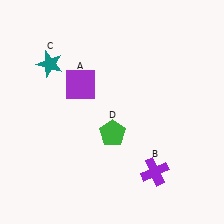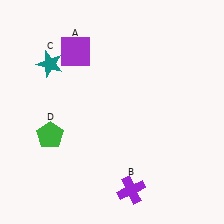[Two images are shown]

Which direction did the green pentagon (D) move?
The green pentagon (D) moved left.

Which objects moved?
The objects that moved are: the purple square (A), the purple cross (B), the green pentagon (D).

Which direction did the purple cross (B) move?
The purple cross (B) moved left.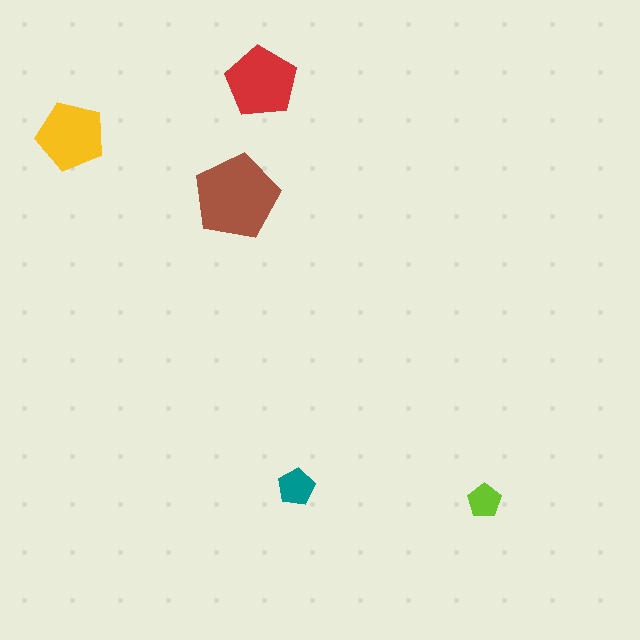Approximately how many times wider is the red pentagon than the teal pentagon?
About 2 times wider.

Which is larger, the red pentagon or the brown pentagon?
The brown one.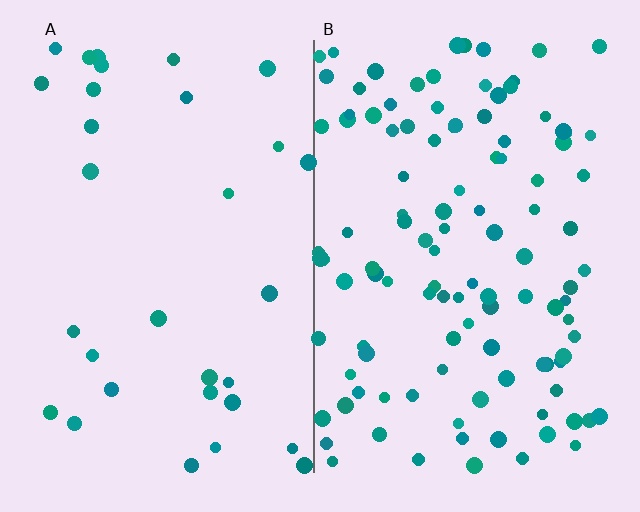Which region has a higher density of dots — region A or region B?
B (the right).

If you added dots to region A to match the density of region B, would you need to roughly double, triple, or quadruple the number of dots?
Approximately quadruple.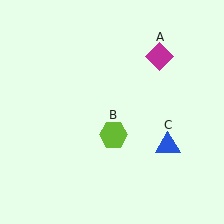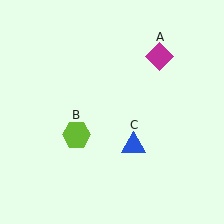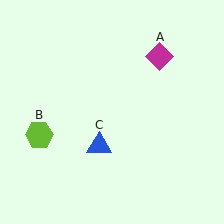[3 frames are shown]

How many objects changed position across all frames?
2 objects changed position: lime hexagon (object B), blue triangle (object C).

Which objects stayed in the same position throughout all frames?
Magenta diamond (object A) remained stationary.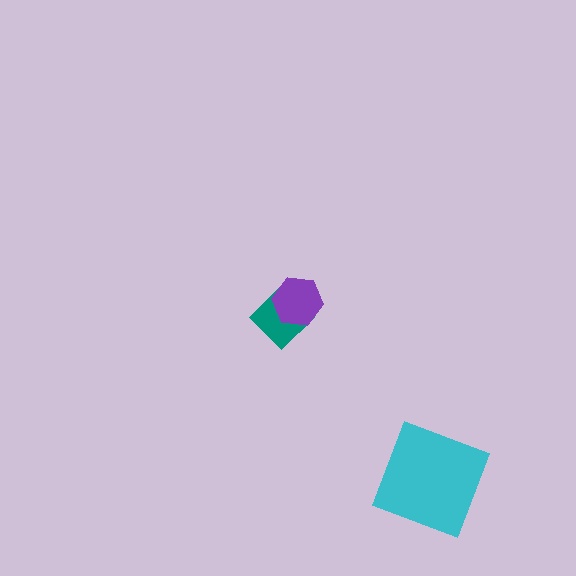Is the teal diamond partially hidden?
Yes, it is partially covered by another shape.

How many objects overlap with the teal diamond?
1 object overlaps with the teal diamond.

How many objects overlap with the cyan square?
0 objects overlap with the cyan square.